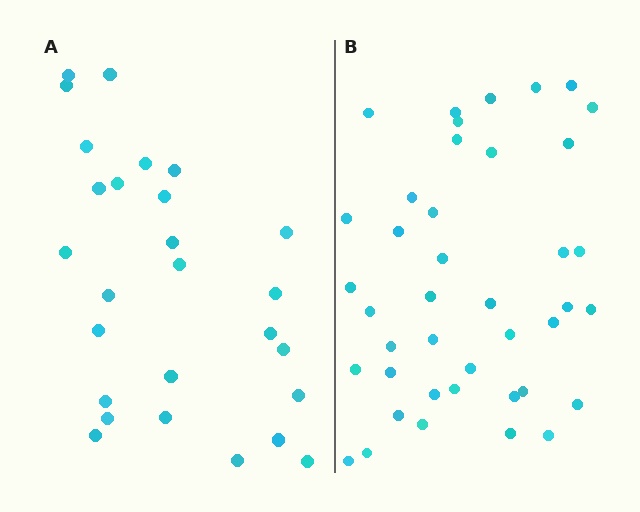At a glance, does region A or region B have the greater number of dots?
Region B (the right region) has more dots.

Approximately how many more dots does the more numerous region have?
Region B has approximately 15 more dots than region A.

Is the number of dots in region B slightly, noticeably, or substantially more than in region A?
Region B has substantially more. The ratio is roughly 1.5 to 1.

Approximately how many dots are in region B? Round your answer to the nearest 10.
About 40 dots. (The exact count is 41, which rounds to 40.)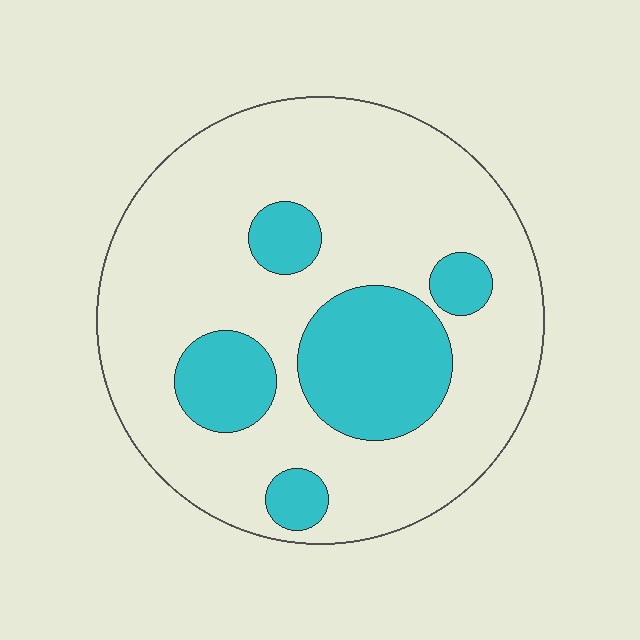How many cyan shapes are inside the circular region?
5.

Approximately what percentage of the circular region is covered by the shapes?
Approximately 25%.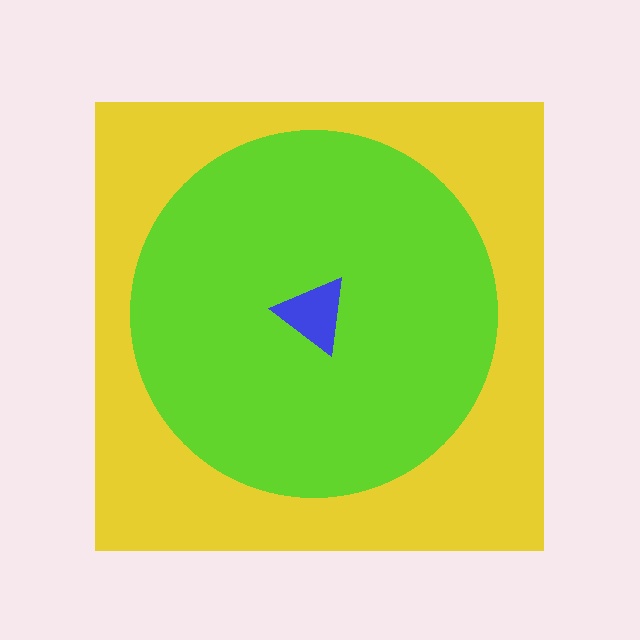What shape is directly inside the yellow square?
The lime circle.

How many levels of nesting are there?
3.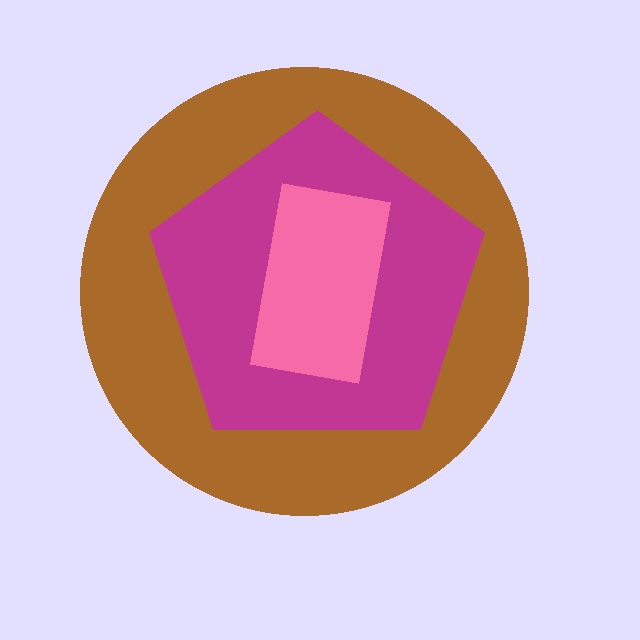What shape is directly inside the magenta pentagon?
The pink rectangle.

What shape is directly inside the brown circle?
The magenta pentagon.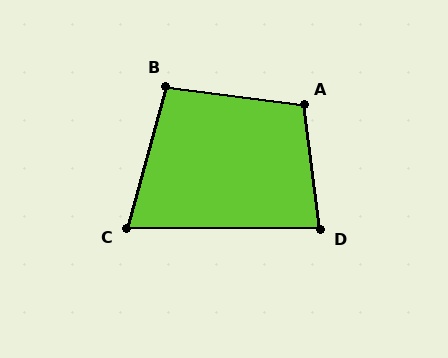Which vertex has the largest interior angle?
A, at approximately 105 degrees.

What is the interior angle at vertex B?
Approximately 98 degrees (obtuse).